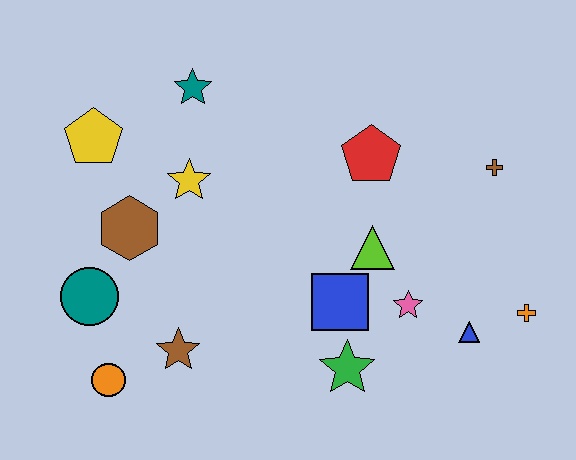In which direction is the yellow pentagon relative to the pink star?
The yellow pentagon is to the left of the pink star.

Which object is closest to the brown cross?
The red pentagon is closest to the brown cross.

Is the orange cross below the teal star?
Yes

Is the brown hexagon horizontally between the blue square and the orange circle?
Yes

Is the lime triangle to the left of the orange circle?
No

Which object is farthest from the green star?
The yellow pentagon is farthest from the green star.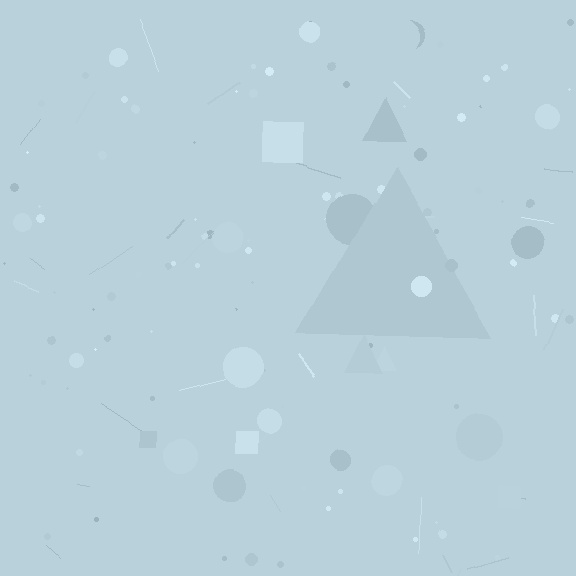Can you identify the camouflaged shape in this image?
The camouflaged shape is a triangle.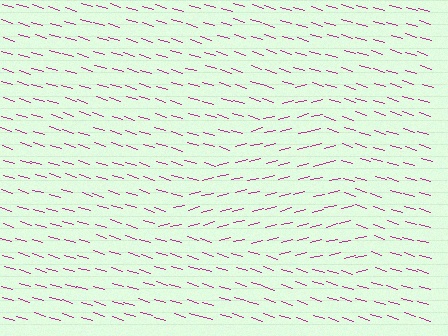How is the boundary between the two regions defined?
The boundary is defined purely by a change in line orientation (approximately 31 degrees difference). All lines are the same color and thickness.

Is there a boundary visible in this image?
Yes, there is a texture boundary formed by a change in line orientation.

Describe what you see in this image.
The image is filled with small magenta line segments. A triangle region in the image has lines oriented differently from the surrounding lines, creating a visible texture boundary.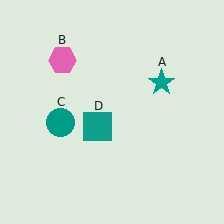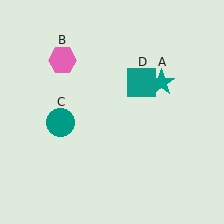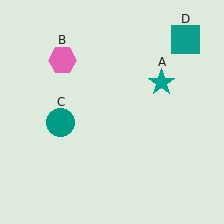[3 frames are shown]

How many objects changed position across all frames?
1 object changed position: teal square (object D).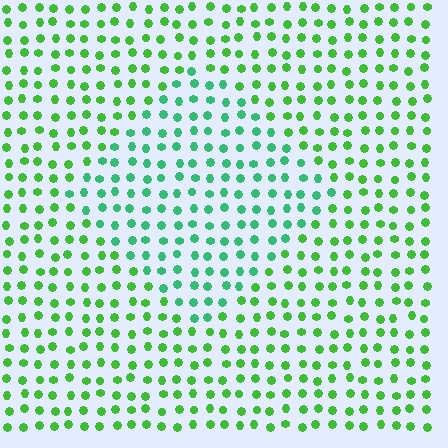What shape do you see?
I see a diamond.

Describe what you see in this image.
The image is filled with small green elements in a uniform arrangement. A diamond-shaped region is visible where the elements are tinted to a slightly different hue, forming a subtle color boundary.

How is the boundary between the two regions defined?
The boundary is defined purely by a slight shift in hue (about 34 degrees). Spacing, size, and orientation are identical on both sides.